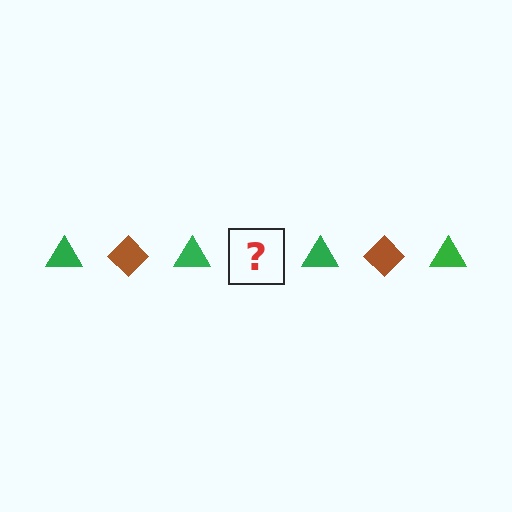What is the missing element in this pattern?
The missing element is a brown diamond.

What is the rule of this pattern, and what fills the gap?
The rule is that the pattern alternates between green triangle and brown diamond. The gap should be filled with a brown diamond.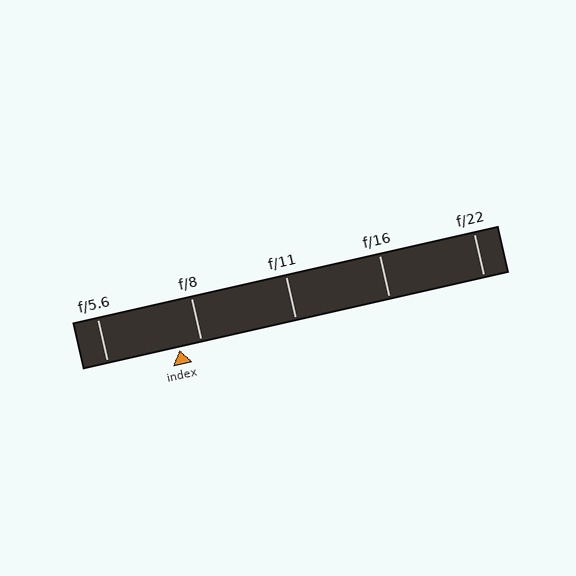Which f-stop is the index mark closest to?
The index mark is closest to f/8.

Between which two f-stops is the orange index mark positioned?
The index mark is between f/5.6 and f/8.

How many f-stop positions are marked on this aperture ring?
There are 5 f-stop positions marked.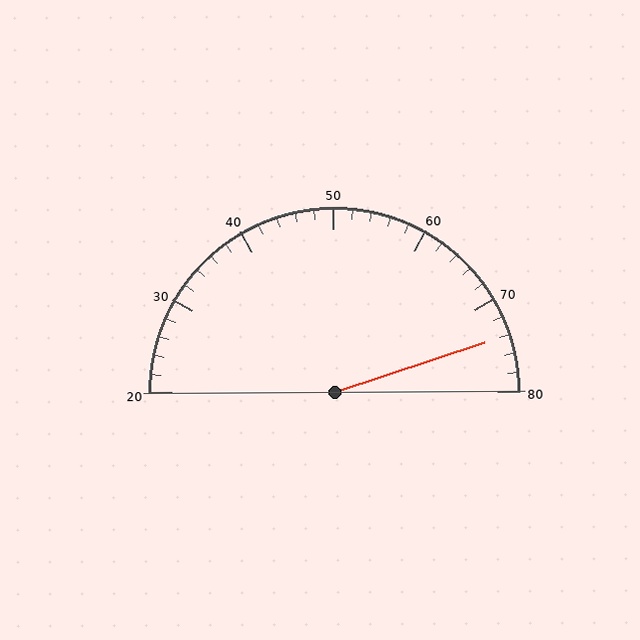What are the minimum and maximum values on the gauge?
The gauge ranges from 20 to 80.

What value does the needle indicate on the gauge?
The needle indicates approximately 74.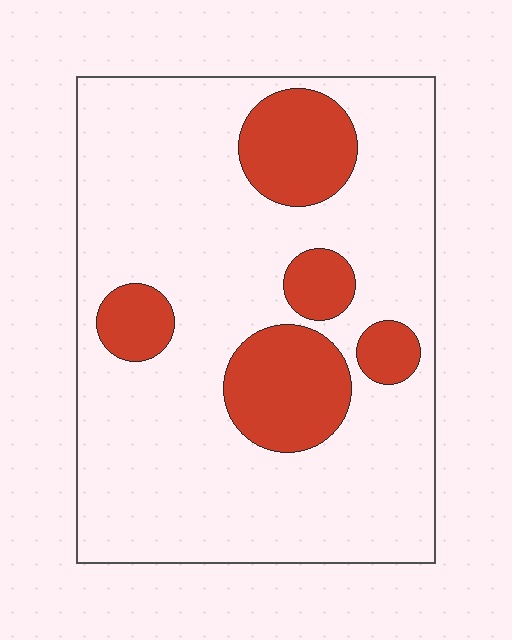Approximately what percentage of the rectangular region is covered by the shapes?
Approximately 20%.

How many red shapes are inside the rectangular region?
5.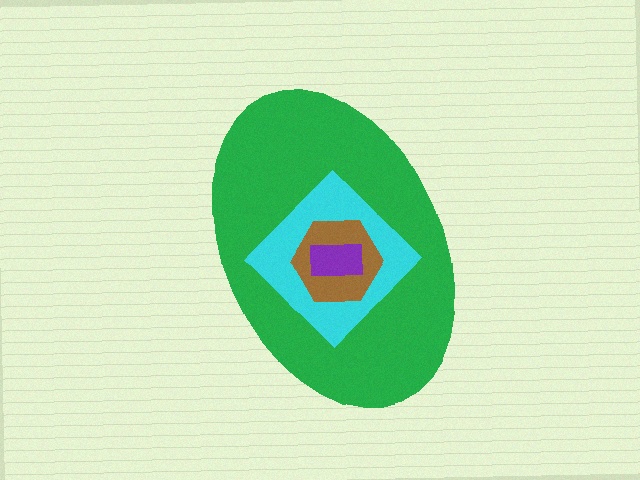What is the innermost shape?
The purple rectangle.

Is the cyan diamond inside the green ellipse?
Yes.